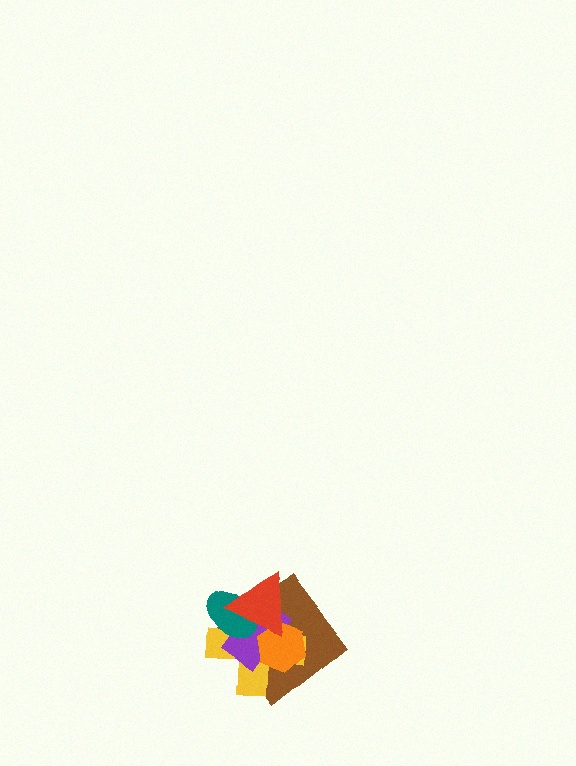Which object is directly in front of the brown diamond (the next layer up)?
The yellow cross is directly in front of the brown diamond.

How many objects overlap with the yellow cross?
5 objects overlap with the yellow cross.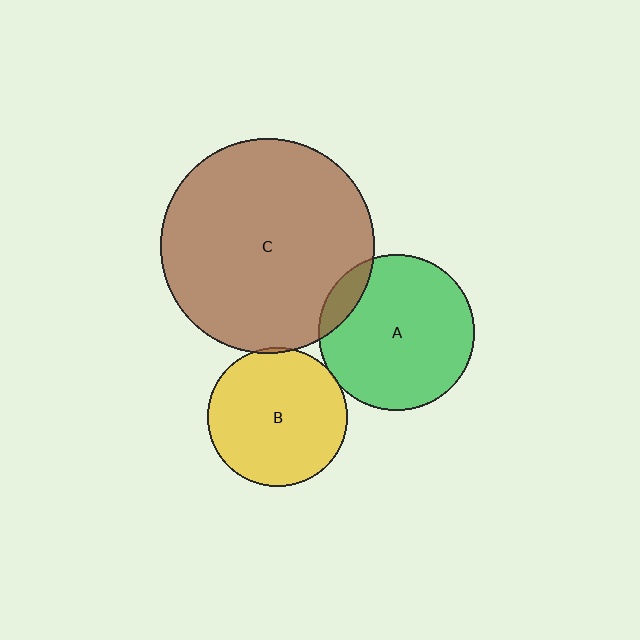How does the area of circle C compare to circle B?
Approximately 2.3 times.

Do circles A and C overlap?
Yes.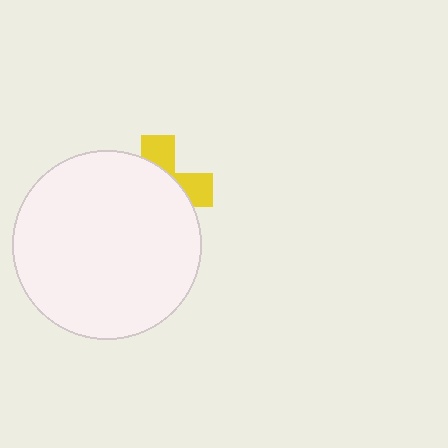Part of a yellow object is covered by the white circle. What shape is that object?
It is a cross.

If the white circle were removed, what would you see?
You would see the complete yellow cross.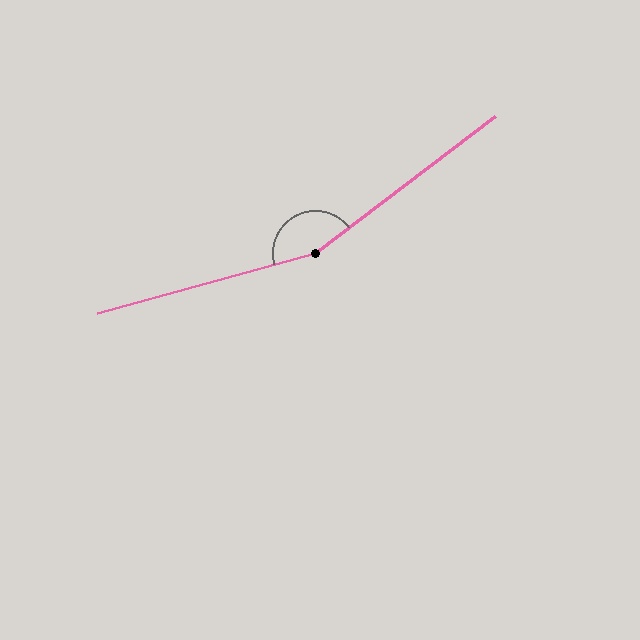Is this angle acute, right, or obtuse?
It is obtuse.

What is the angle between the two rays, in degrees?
Approximately 158 degrees.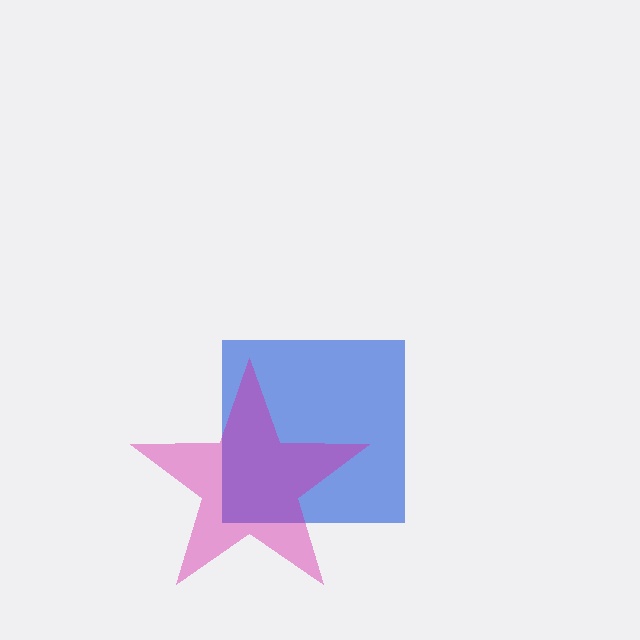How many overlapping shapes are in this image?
There are 2 overlapping shapes in the image.